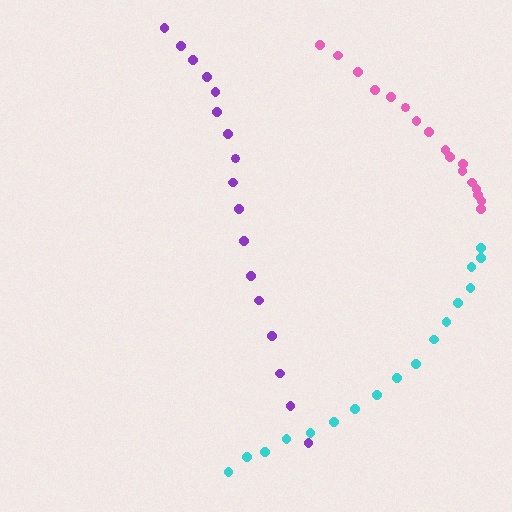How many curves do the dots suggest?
There are 3 distinct paths.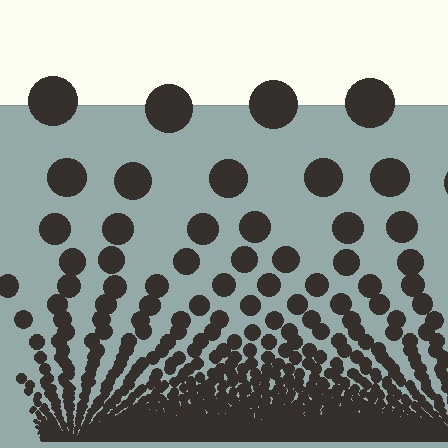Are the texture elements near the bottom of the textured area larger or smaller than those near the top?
Smaller. The gradient is inverted — elements near the bottom are smaller and denser.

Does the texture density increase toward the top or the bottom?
Density increases toward the bottom.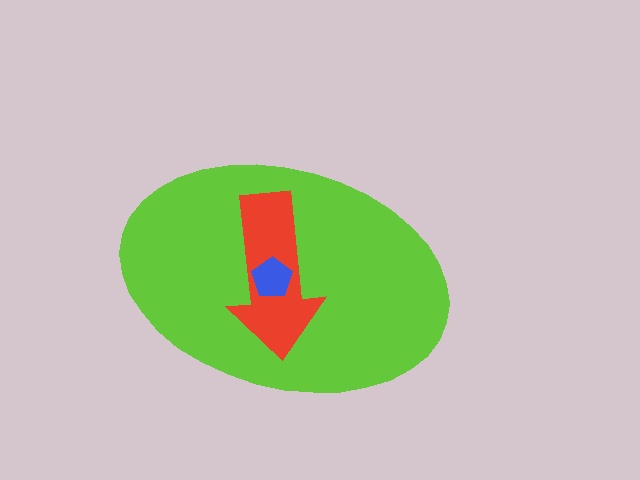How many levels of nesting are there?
3.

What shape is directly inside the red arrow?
The blue pentagon.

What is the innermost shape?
The blue pentagon.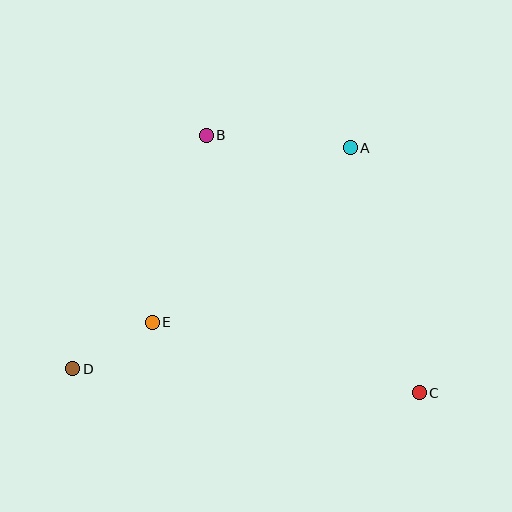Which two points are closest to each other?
Points D and E are closest to each other.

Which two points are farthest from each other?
Points A and D are farthest from each other.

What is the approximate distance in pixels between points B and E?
The distance between B and E is approximately 195 pixels.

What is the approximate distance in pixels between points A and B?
The distance between A and B is approximately 144 pixels.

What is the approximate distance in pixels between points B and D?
The distance between B and D is approximately 269 pixels.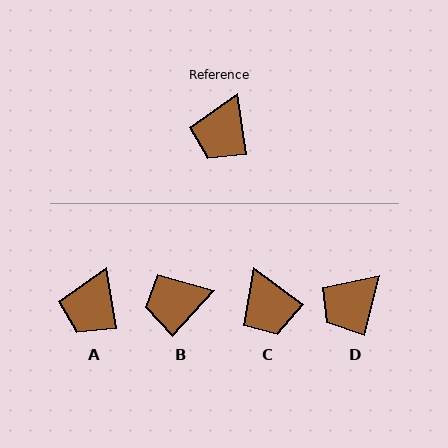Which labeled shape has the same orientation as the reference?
A.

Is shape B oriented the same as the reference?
No, it is off by about 52 degrees.